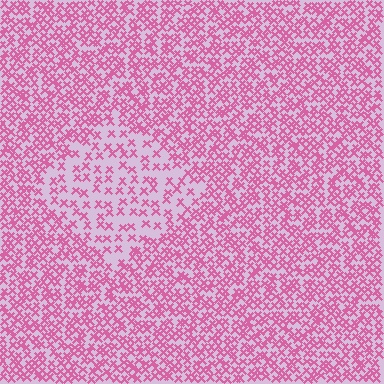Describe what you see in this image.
The image contains small pink elements arranged at two different densities. A diamond-shaped region is visible where the elements are less densely packed than the surrounding area.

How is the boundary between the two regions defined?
The boundary is defined by a change in element density (approximately 2.1x ratio). All elements are the same color, size, and shape.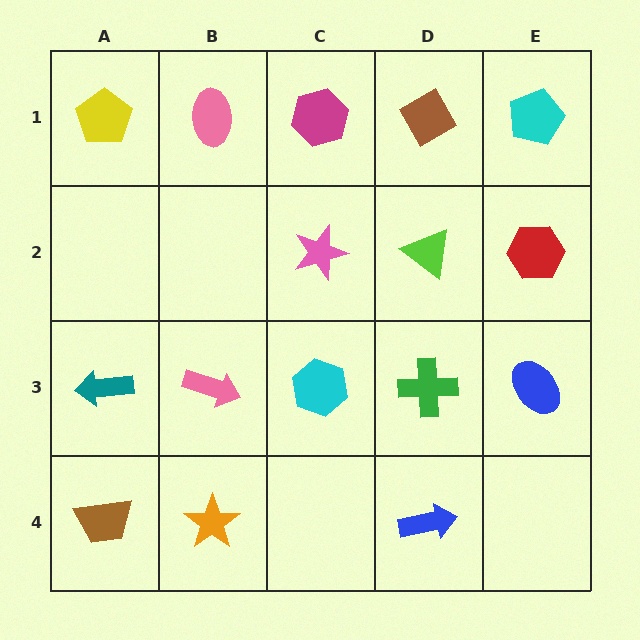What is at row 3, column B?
A pink arrow.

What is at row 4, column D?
A blue arrow.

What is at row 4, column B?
An orange star.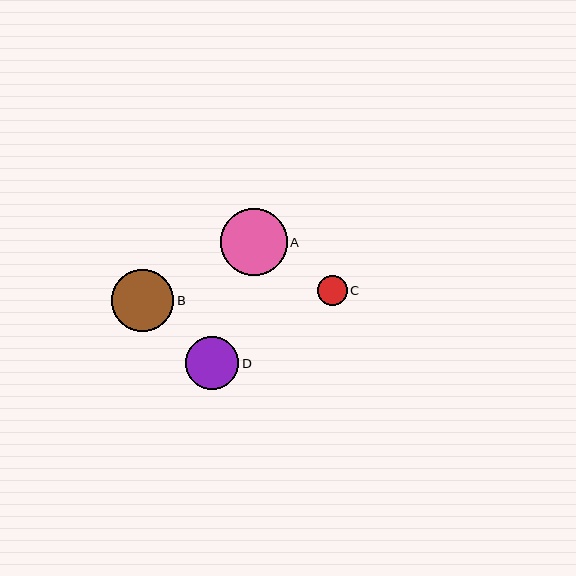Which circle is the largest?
Circle A is the largest with a size of approximately 67 pixels.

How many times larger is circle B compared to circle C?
Circle B is approximately 2.1 times the size of circle C.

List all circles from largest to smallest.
From largest to smallest: A, B, D, C.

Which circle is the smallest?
Circle C is the smallest with a size of approximately 29 pixels.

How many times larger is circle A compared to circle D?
Circle A is approximately 1.3 times the size of circle D.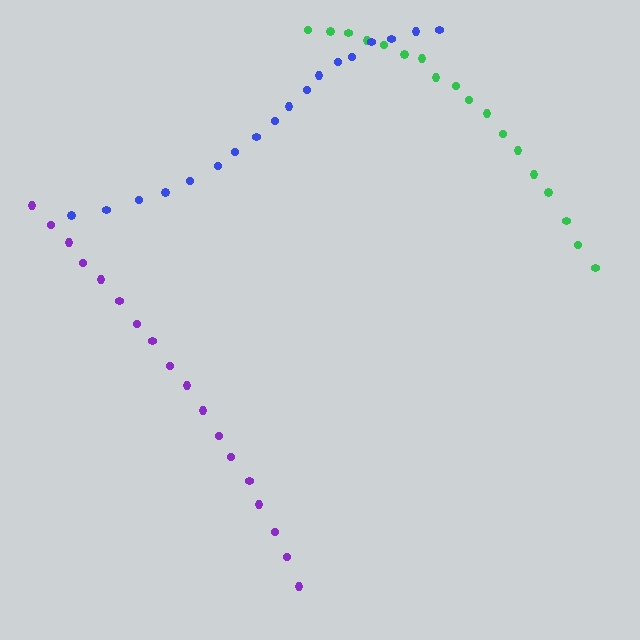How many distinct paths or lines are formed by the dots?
There are 3 distinct paths.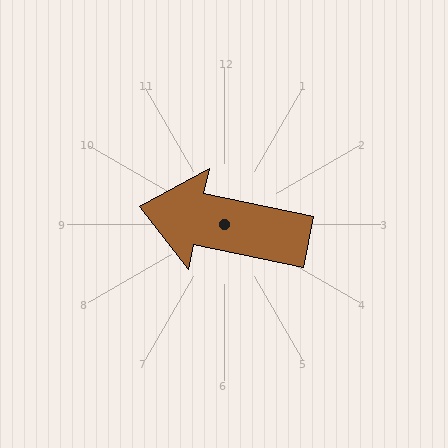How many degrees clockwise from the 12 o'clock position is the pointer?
Approximately 282 degrees.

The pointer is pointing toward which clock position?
Roughly 9 o'clock.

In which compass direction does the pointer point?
West.